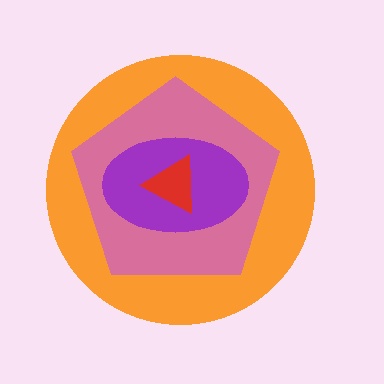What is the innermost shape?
The red triangle.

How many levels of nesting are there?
4.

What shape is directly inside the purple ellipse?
The red triangle.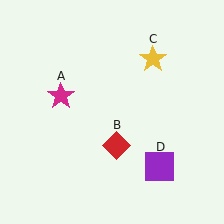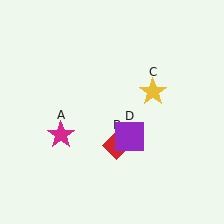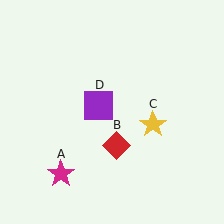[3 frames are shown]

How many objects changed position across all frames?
3 objects changed position: magenta star (object A), yellow star (object C), purple square (object D).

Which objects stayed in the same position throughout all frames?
Red diamond (object B) remained stationary.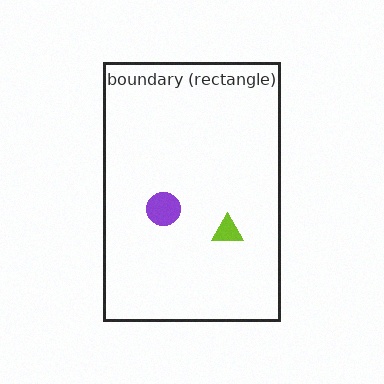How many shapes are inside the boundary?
2 inside, 0 outside.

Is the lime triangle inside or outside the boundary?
Inside.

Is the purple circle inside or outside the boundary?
Inside.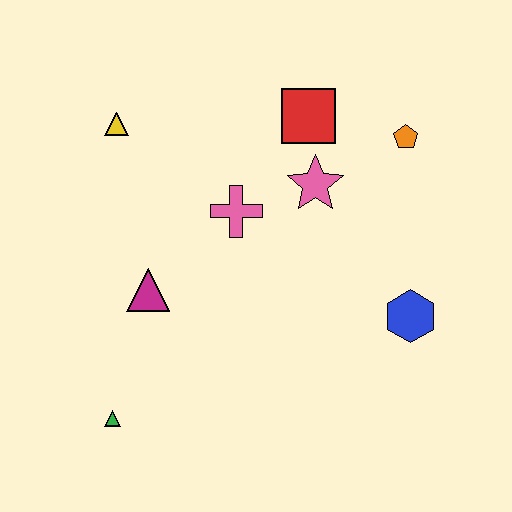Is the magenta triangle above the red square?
No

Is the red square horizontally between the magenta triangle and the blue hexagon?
Yes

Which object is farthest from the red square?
The green triangle is farthest from the red square.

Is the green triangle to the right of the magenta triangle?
No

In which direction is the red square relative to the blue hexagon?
The red square is above the blue hexagon.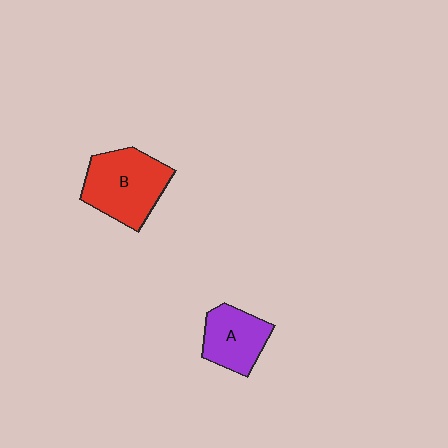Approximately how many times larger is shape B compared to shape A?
Approximately 1.5 times.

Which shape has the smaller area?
Shape A (purple).